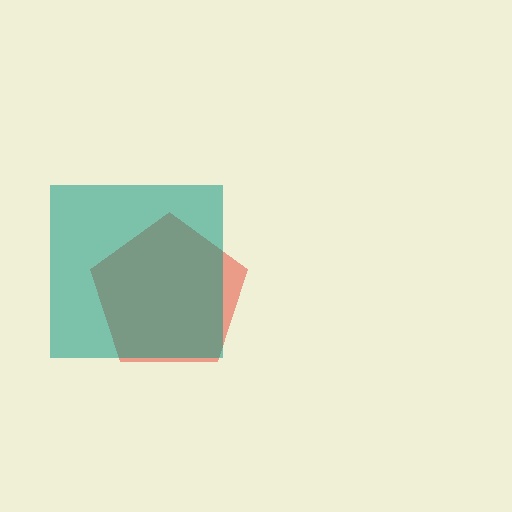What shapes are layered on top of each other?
The layered shapes are: a red pentagon, a teal square.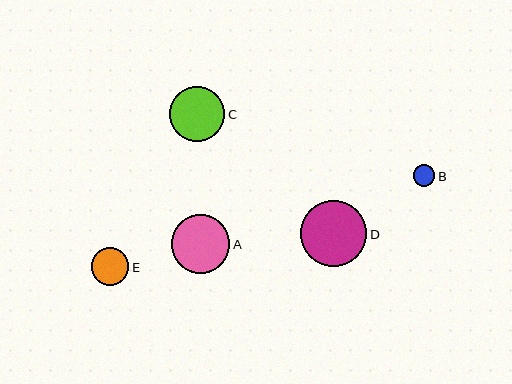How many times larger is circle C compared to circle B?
Circle C is approximately 2.6 times the size of circle B.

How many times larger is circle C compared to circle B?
Circle C is approximately 2.6 times the size of circle B.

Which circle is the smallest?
Circle B is the smallest with a size of approximately 21 pixels.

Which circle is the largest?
Circle D is the largest with a size of approximately 66 pixels.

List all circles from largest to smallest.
From largest to smallest: D, A, C, E, B.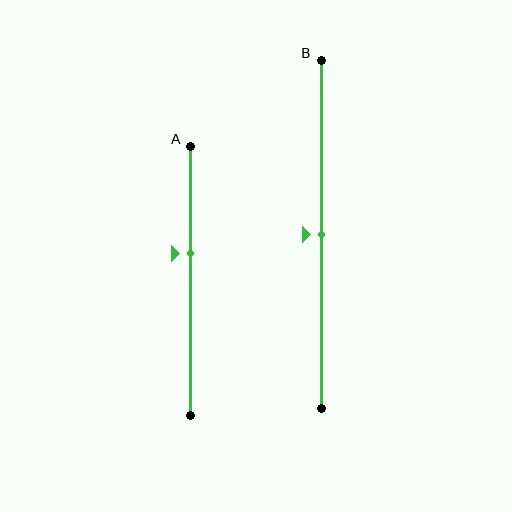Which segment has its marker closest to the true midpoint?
Segment B has its marker closest to the true midpoint.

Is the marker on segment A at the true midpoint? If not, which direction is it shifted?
No, the marker on segment A is shifted upward by about 10% of the segment length.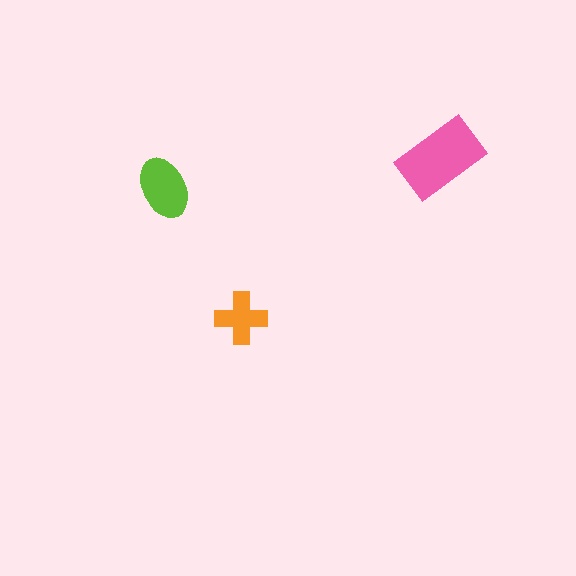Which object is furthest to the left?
The lime ellipse is leftmost.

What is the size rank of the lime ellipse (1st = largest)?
2nd.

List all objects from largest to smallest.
The pink rectangle, the lime ellipse, the orange cross.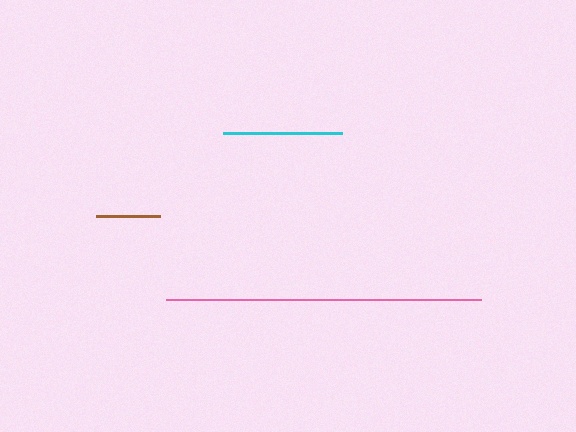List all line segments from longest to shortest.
From longest to shortest: pink, cyan, brown.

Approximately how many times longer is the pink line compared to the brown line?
The pink line is approximately 4.9 times the length of the brown line.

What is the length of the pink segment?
The pink segment is approximately 315 pixels long.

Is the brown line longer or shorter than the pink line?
The pink line is longer than the brown line.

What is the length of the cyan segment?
The cyan segment is approximately 119 pixels long.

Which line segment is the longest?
The pink line is the longest at approximately 315 pixels.